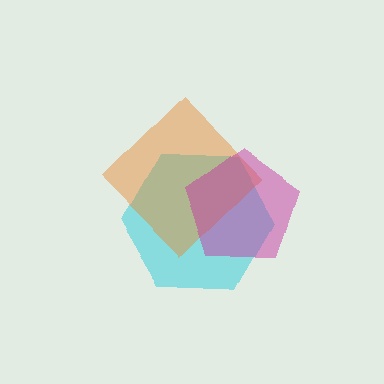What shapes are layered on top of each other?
The layered shapes are: a cyan hexagon, an orange diamond, a magenta pentagon.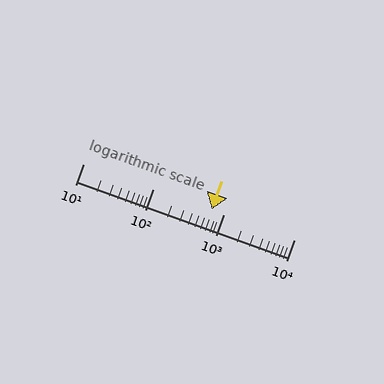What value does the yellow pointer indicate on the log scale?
The pointer indicates approximately 680.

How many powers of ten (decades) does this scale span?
The scale spans 3 decades, from 10 to 10000.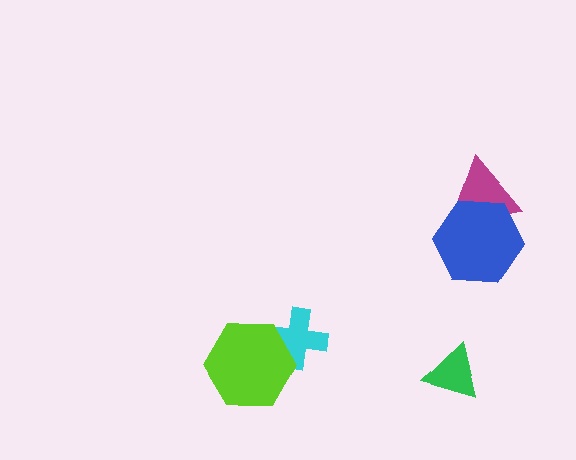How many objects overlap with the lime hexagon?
1 object overlaps with the lime hexagon.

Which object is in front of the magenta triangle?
The blue hexagon is in front of the magenta triangle.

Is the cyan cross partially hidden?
Yes, it is partially covered by another shape.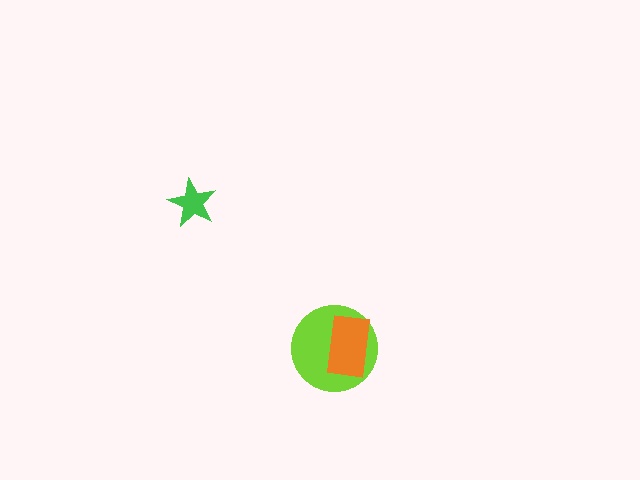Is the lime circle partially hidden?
Yes, it is partially covered by another shape.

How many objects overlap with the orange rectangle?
1 object overlaps with the orange rectangle.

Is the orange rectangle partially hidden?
No, no other shape covers it.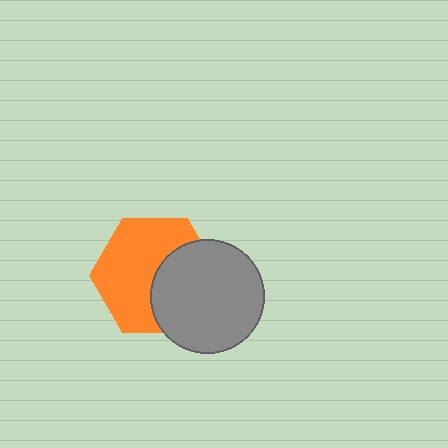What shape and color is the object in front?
The object in front is a gray circle.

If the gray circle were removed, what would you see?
You would see the complete orange hexagon.